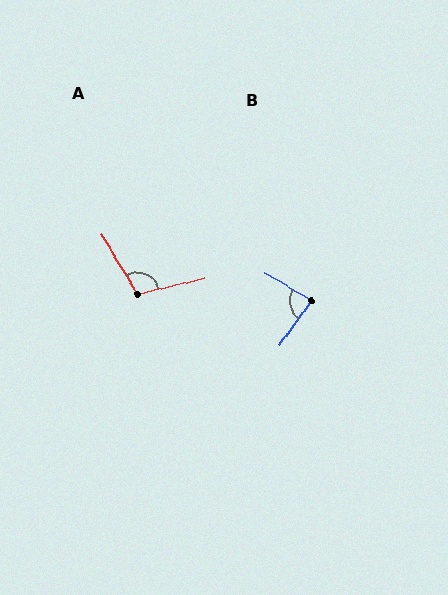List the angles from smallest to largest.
B (85°), A (107°).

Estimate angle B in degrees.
Approximately 85 degrees.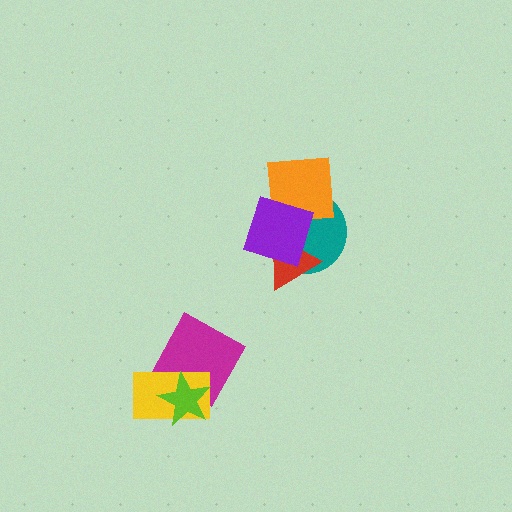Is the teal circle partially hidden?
Yes, it is partially covered by another shape.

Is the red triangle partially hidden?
Yes, it is partially covered by another shape.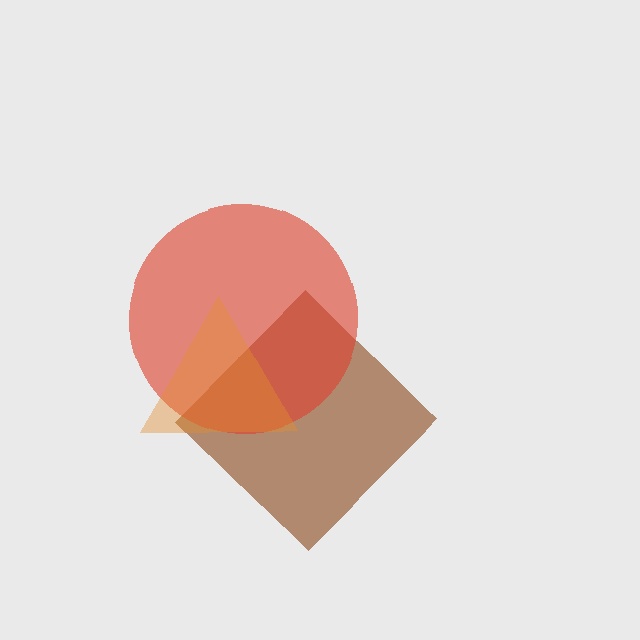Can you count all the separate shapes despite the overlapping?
Yes, there are 3 separate shapes.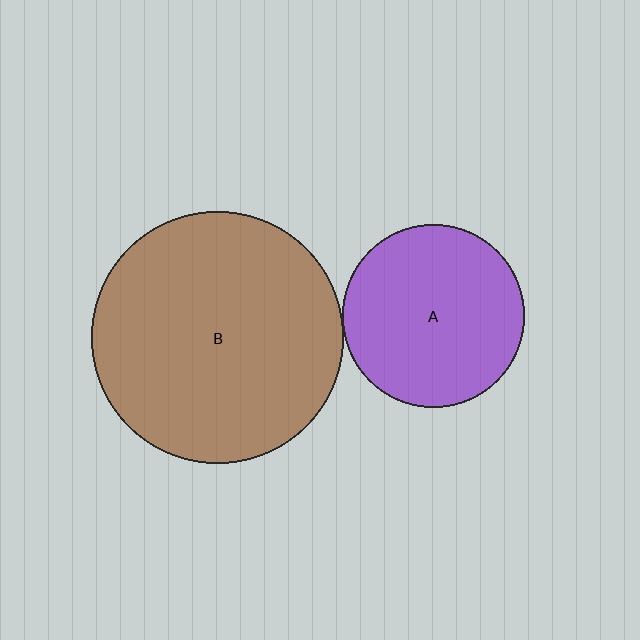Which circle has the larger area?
Circle B (brown).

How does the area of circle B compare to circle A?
Approximately 1.9 times.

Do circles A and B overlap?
Yes.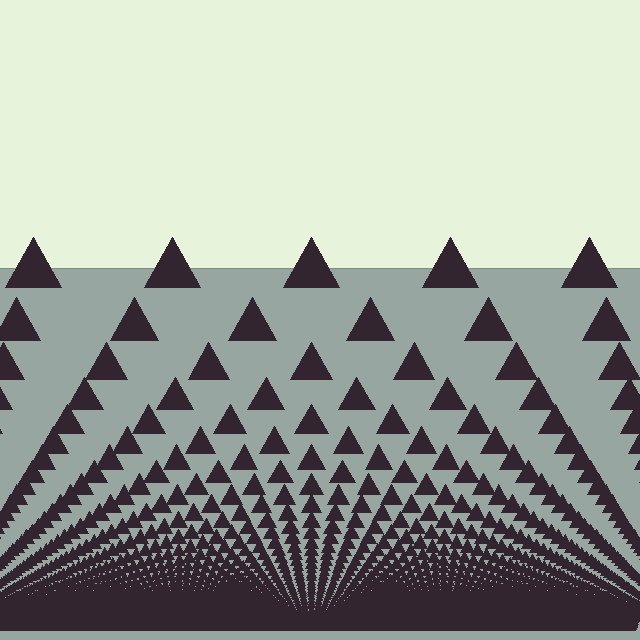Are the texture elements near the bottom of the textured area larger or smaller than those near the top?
Smaller. The gradient is inverted — elements near the bottom are smaller and denser.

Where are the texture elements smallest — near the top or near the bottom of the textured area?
Near the bottom.